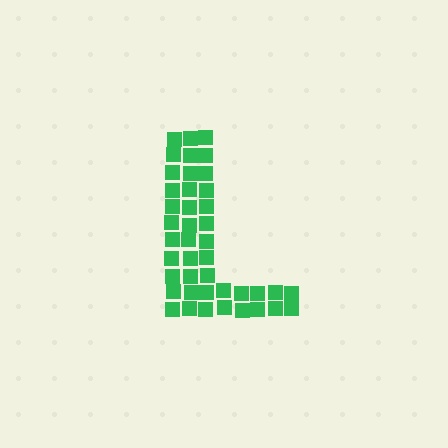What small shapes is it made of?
It is made of small squares.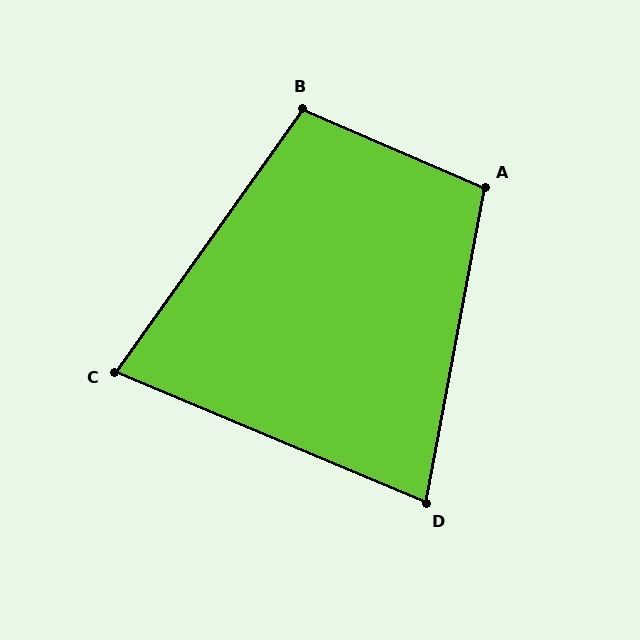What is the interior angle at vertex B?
Approximately 102 degrees (obtuse).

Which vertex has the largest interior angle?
A, at approximately 103 degrees.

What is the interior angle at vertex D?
Approximately 78 degrees (acute).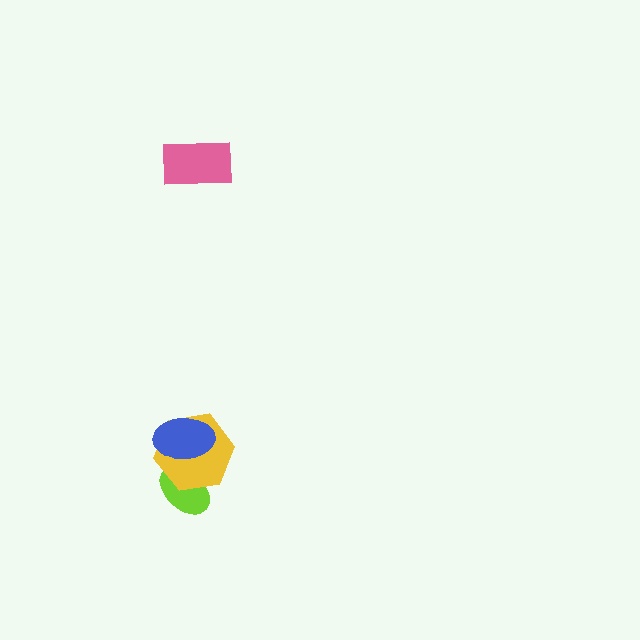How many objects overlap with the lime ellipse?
2 objects overlap with the lime ellipse.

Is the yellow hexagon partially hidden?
Yes, it is partially covered by another shape.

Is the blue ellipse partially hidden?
No, no other shape covers it.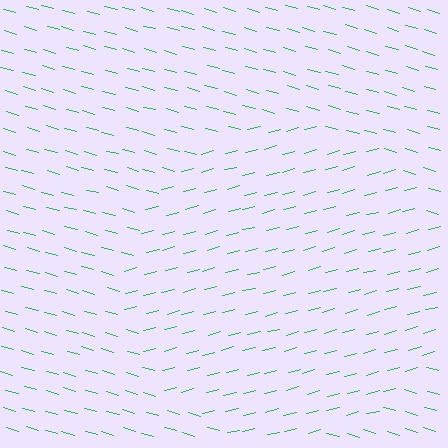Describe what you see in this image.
The image is filled with small green line segments. A circle region in the image has lines oriented differently from the surrounding lines, creating a visible texture boundary.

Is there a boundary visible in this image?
Yes, there is a texture boundary formed by a change in line orientation.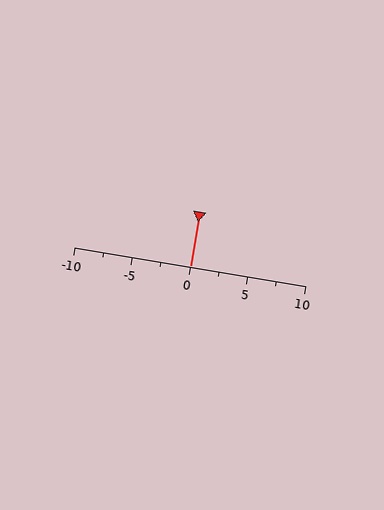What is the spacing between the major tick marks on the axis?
The major ticks are spaced 5 apart.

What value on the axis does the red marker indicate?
The marker indicates approximately 0.